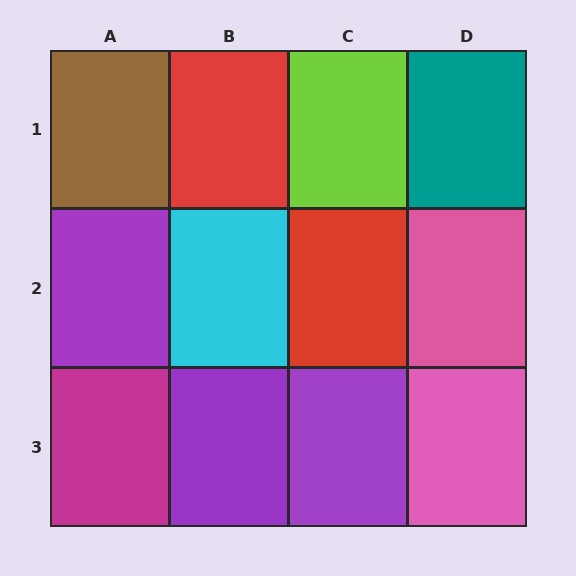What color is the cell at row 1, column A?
Brown.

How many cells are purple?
3 cells are purple.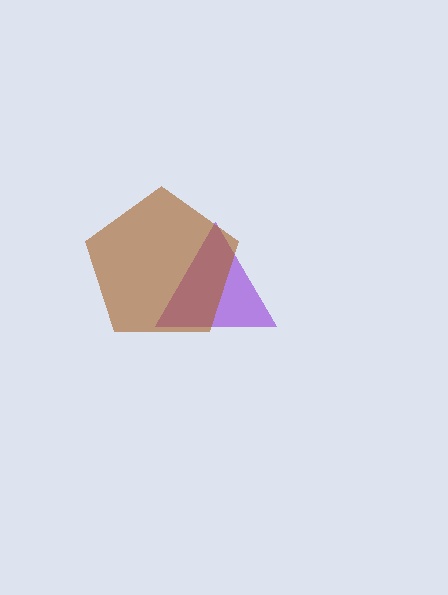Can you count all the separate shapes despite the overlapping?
Yes, there are 2 separate shapes.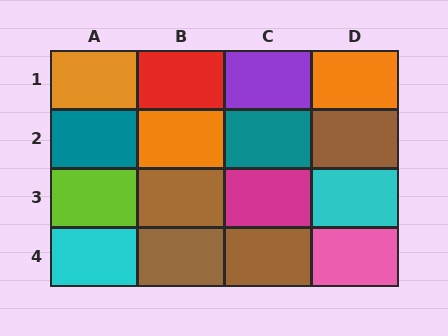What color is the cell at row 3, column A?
Lime.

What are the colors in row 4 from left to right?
Cyan, brown, brown, pink.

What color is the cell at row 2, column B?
Orange.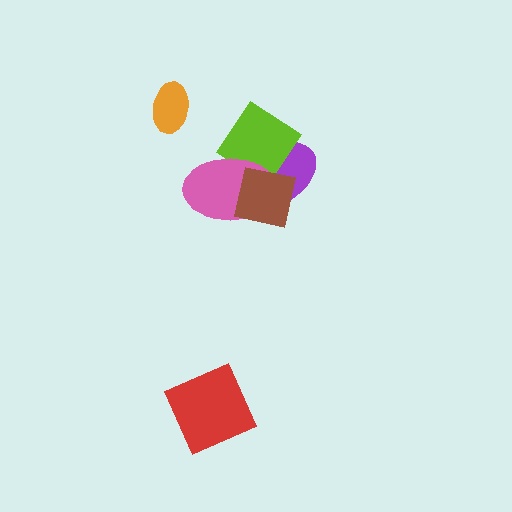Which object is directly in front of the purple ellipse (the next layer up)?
The lime diamond is directly in front of the purple ellipse.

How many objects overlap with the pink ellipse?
3 objects overlap with the pink ellipse.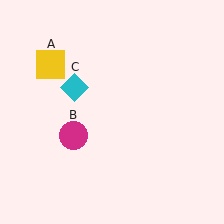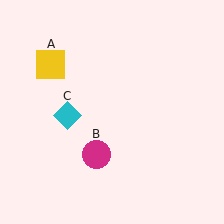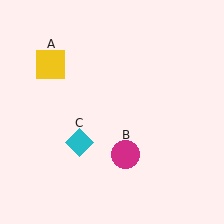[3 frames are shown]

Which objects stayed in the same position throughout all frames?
Yellow square (object A) remained stationary.